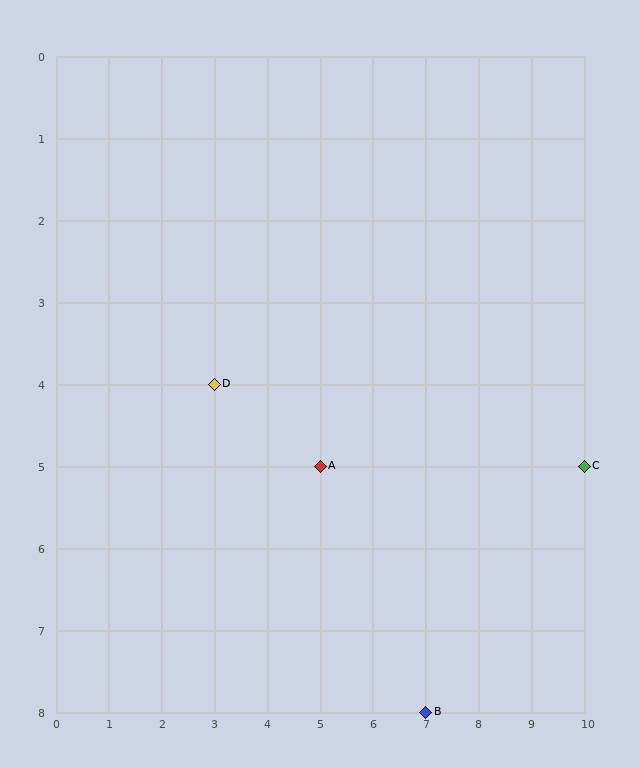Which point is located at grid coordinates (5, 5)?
Point A is at (5, 5).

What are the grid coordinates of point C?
Point C is at grid coordinates (10, 5).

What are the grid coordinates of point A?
Point A is at grid coordinates (5, 5).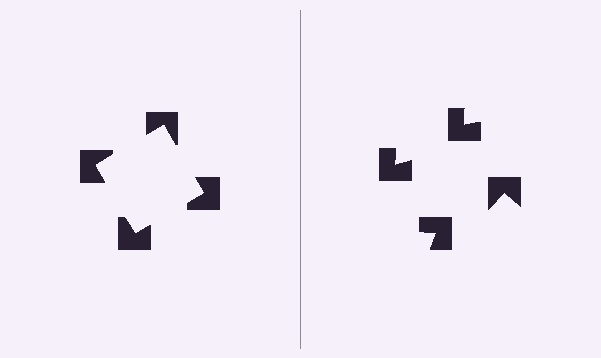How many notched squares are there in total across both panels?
8 — 4 on each side.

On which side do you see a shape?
An illusory square appears on the left side. On the right side the wedge cuts are rotated, so no coherent shape forms.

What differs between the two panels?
The notched squares are positioned identically on both sides; only the wedge orientations differ. On the left they align to a square; on the right they are misaligned.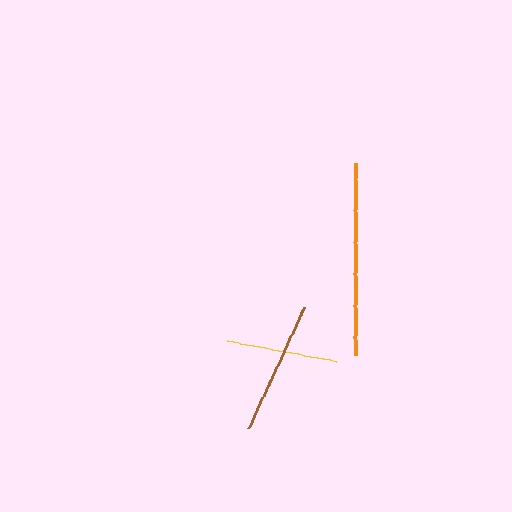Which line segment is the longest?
The orange line is the longest at approximately 192 pixels.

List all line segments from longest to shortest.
From longest to shortest: orange, brown, yellow.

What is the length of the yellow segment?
The yellow segment is approximately 110 pixels long.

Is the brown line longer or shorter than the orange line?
The orange line is longer than the brown line.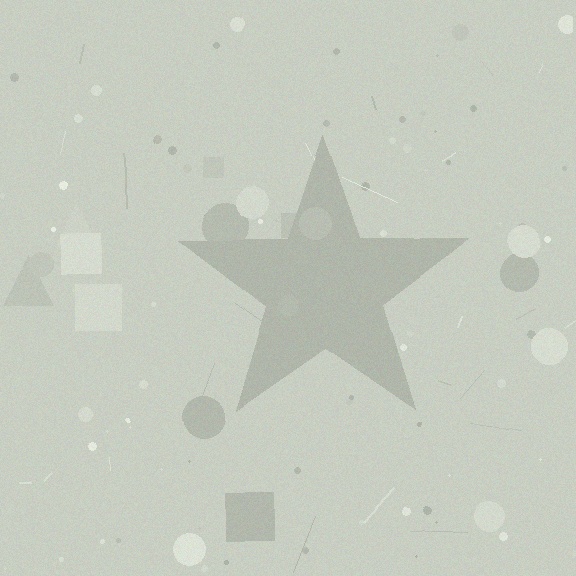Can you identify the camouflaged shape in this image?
The camouflaged shape is a star.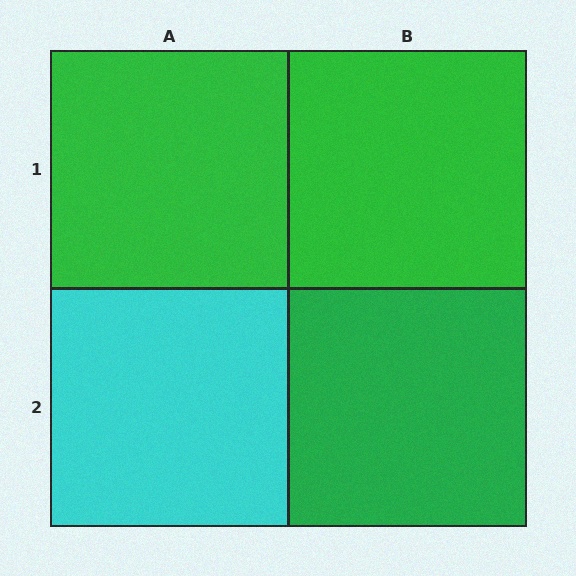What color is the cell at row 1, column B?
Green.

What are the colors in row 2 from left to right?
Cyan, green.